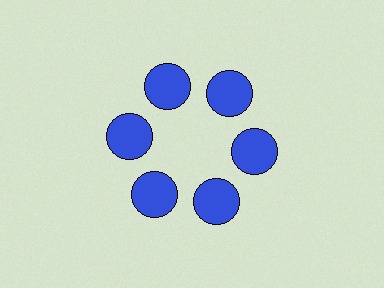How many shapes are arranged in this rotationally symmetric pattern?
There are 6 shapes, arranged in 6 groups of 1.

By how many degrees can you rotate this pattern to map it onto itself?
The pattern maps onto itself every 60 degrees of rotation.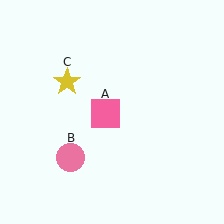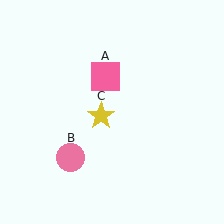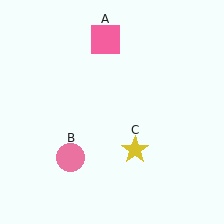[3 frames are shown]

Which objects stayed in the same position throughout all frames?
Pink circle (object B) remained stationary.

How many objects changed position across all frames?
2 objects changed position: pink square (object A), yellow star (object C).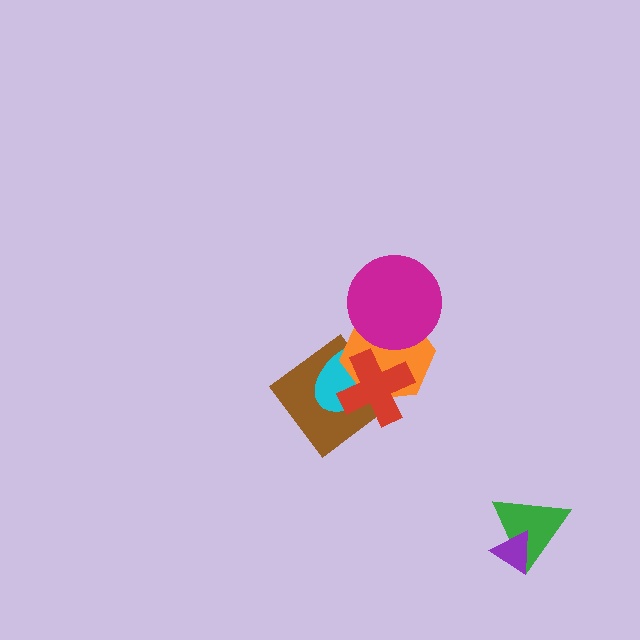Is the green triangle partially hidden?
Yes, it is partially covered by another shape.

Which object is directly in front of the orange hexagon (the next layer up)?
The magenta circle is directly in front of the orange hexagon.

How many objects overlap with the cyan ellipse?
3 objects overlap with the cyan ellipse.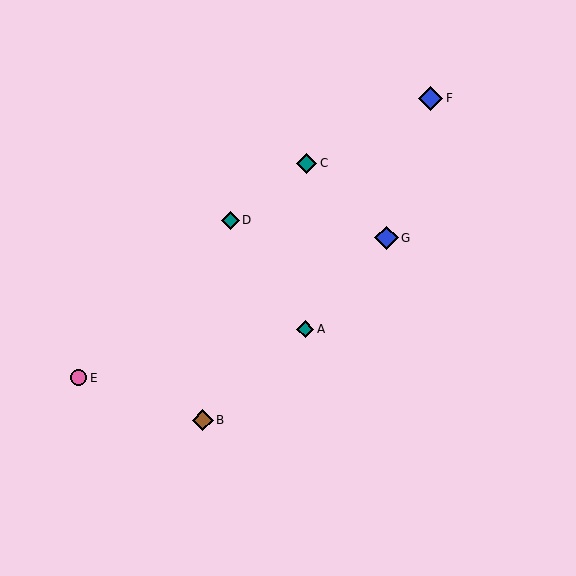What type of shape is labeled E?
Shape E is a pink circle.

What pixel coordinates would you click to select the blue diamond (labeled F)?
Click at (431, 98) to select the blue diamond F.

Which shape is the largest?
The blue diamond (labeled F) is the largest.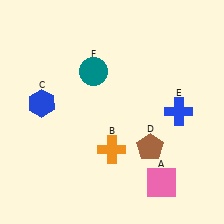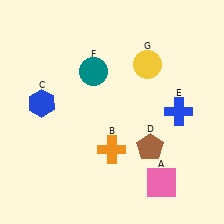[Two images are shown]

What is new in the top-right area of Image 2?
A yellow circle (G) was added in the top-right area of Image 2.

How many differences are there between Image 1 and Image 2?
There is 1 difference between the two images.